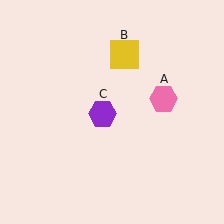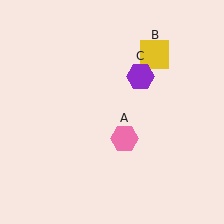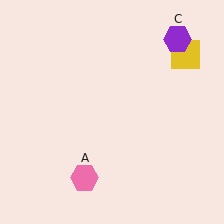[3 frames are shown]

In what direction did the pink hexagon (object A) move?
The pink hexagon (object A) moved down and to the left.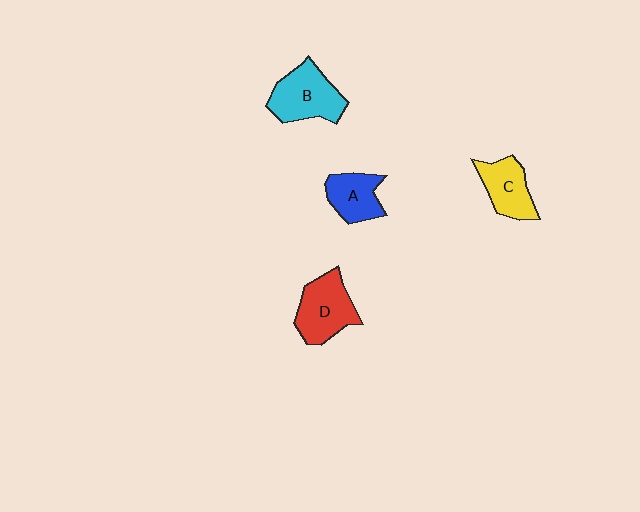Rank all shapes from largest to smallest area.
From largest to smallest: B (cyan), D (red), C (yellow), A (blue).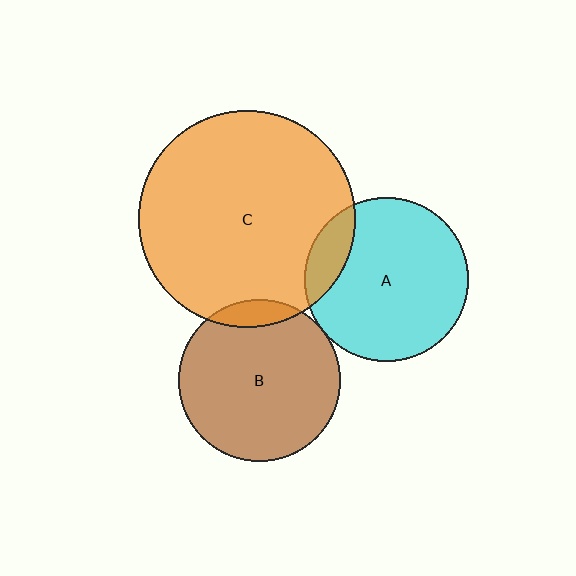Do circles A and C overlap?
Yes.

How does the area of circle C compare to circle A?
Approximately 1.8 times.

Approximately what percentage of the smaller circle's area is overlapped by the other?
Approximately 15%.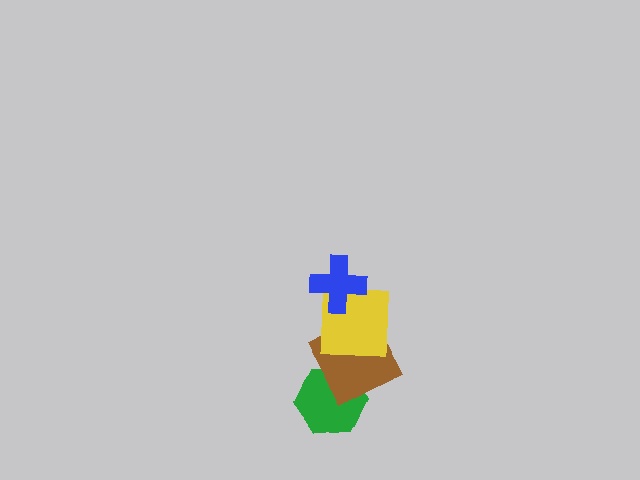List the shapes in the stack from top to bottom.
From top to bottom: the blue cross, the yellow square, the brown square, the green hexagon.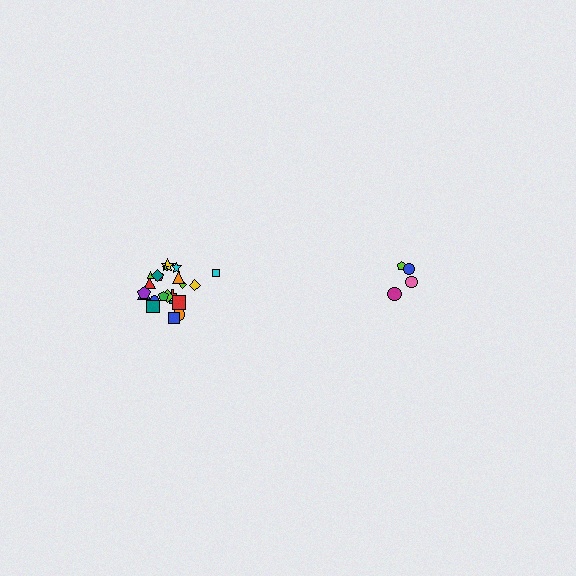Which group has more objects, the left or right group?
The left group.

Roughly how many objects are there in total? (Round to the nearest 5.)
Roughly 25 objects in total.